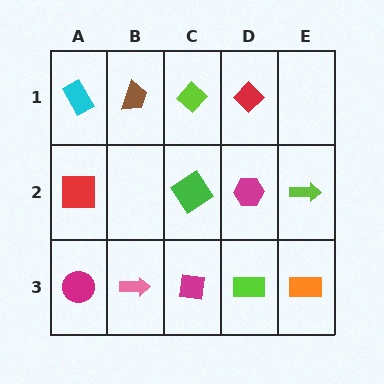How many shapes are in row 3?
5 shapes.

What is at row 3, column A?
A magenta circle.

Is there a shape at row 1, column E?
No, that cell is empty.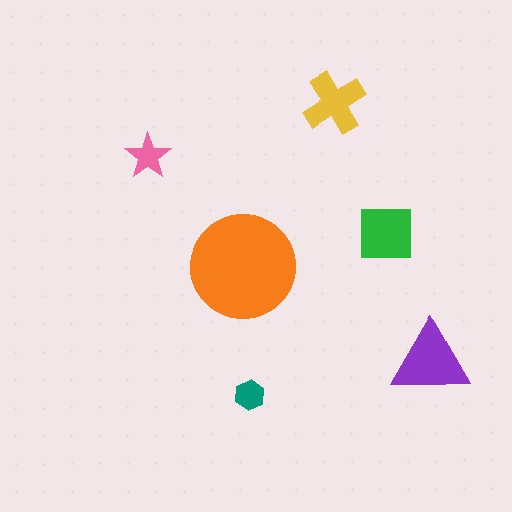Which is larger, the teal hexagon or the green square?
The green square.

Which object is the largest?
The orange circle.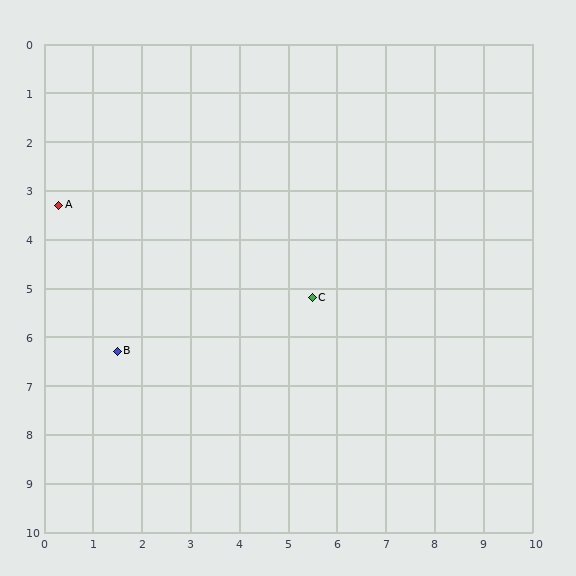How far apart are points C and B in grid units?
Points C and B are about 4.1 grid units apart.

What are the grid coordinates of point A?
Point A is at approximately (0.3, 3.3).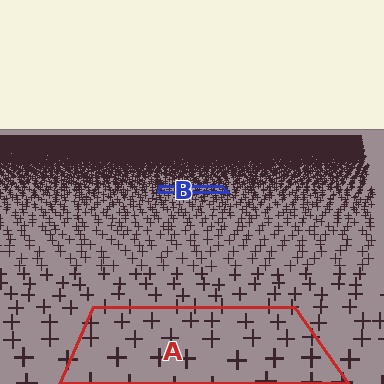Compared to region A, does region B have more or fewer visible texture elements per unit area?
Region B has more texture elements per unit area — they are packed more densely because it is farther away.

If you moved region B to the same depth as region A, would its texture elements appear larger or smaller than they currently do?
They would appear larger. At a closer depth, the same texture elements are projected at a bigger on-screen size.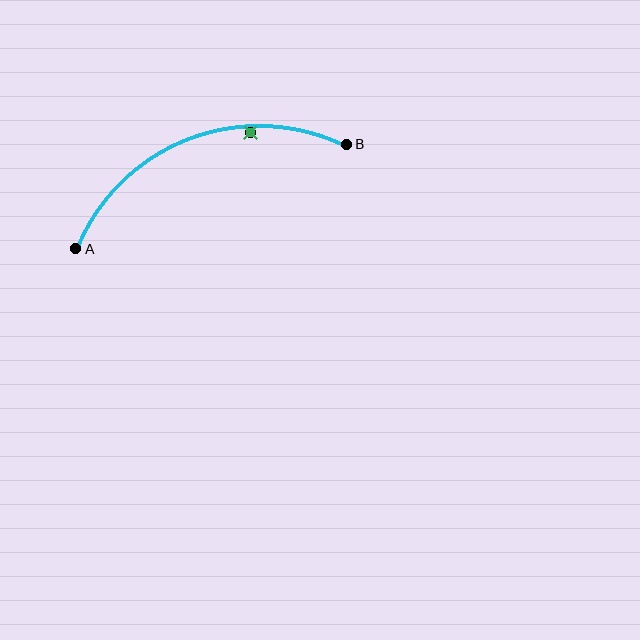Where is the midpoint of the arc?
The arc midpoint is the point on the curve farthest from the straight line joining A and B. It sits above that line.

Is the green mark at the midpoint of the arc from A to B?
No — the green mark does not lie on the arc at all. It sits slightly inside the curve.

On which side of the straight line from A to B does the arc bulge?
The arc bulges above the straight line connecting A and B.